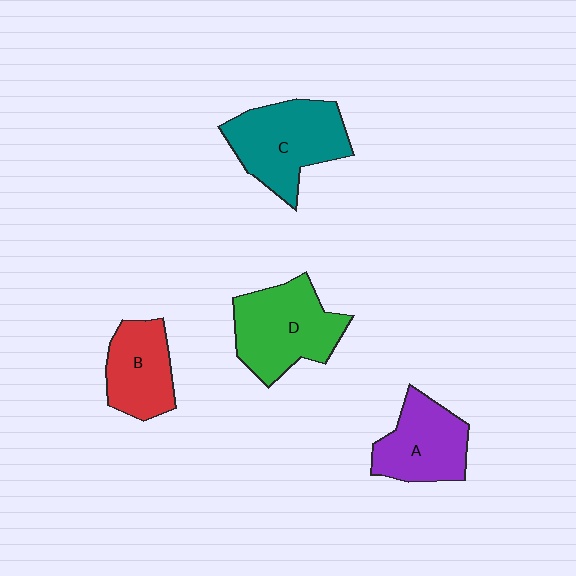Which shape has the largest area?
Shape C (teal).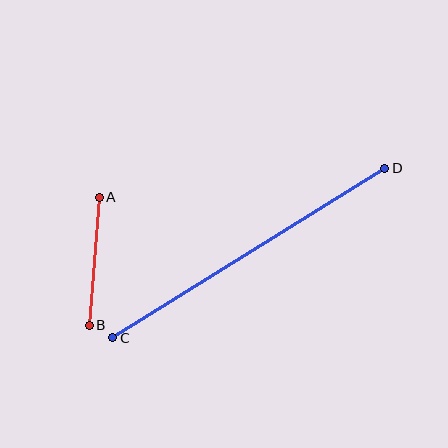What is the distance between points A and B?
The distance is approximately 129 pixels.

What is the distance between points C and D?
The distance is approximately 320 pixels.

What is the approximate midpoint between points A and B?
The midpoint is at approximately (94, 261) pixels.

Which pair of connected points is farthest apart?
Points C and D are farthest apart.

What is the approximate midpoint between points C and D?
The midpoint is at approximately (249, 253) pixels.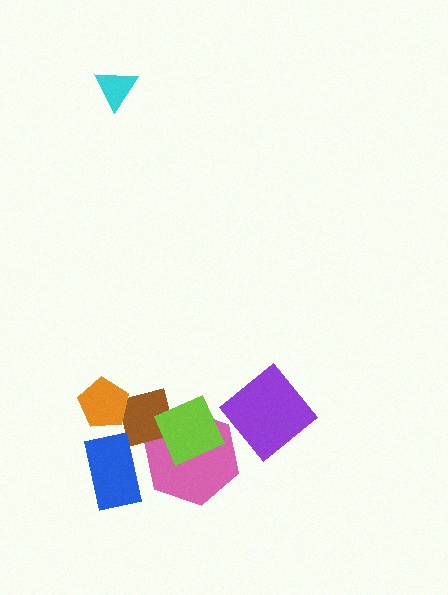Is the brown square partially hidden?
Yes, it is partially covered by another shape.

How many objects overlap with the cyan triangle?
0 objects overlap with the cyan triangle.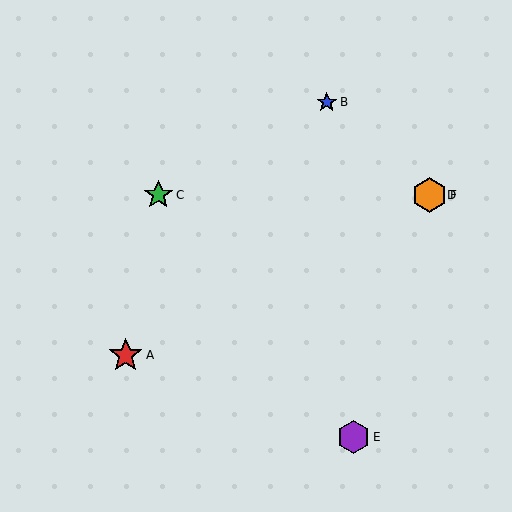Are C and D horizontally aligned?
Yes, both are at y≈195.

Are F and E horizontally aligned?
No, F is at y≈195 and E is at y≈437.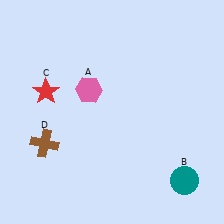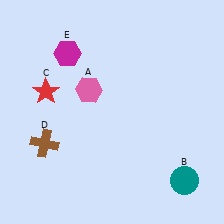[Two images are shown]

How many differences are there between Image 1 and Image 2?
There is 1 difference between the two images.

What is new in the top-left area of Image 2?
A magenta hexagon (E) was added in the top-left area of Image 2.